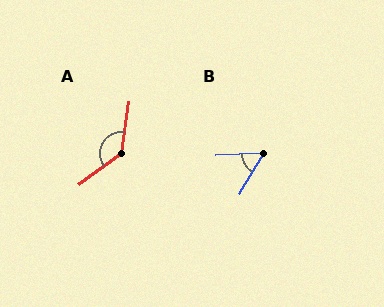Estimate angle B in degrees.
Approximately 57 degrees.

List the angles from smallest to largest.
B (57°), A (134°).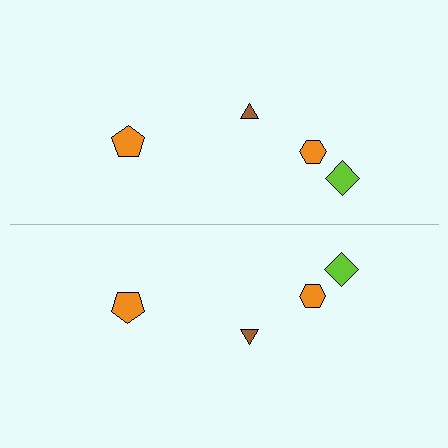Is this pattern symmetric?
Yes, this pattern has bilateral (reflection) symmetry.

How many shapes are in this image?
There are 8 shapes in this image.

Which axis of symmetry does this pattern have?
The pattern has a horizontal axis of symmetry running through the center of the image.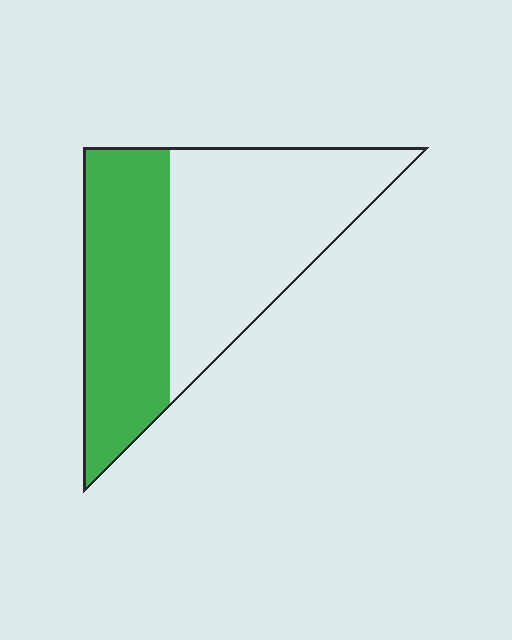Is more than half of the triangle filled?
No.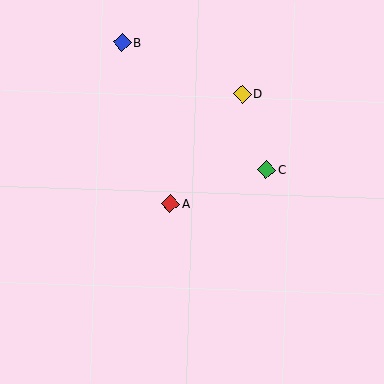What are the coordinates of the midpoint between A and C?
The midpoint between A and C is at (218, 187).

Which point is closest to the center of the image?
Point A at (171, 203) is closest to the center.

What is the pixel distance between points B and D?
The distance between B and D is 131 pixels.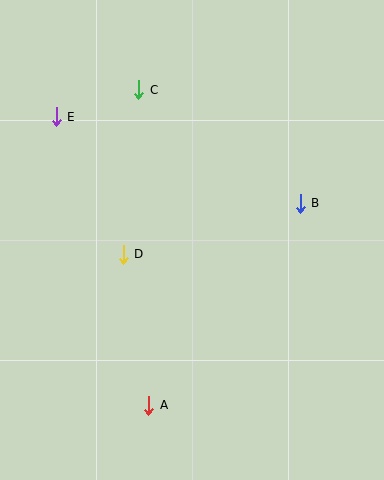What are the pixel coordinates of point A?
Point A is at (149, 405).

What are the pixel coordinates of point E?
Point E is at (56, 117).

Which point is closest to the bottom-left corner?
Point A is closest to the bottom-left corner.